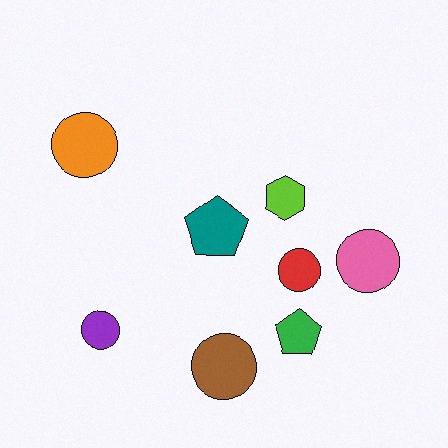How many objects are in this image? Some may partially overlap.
There are 8 objects.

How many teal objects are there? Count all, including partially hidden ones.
There is 1 teal object.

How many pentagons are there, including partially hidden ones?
There are 2 pentagons.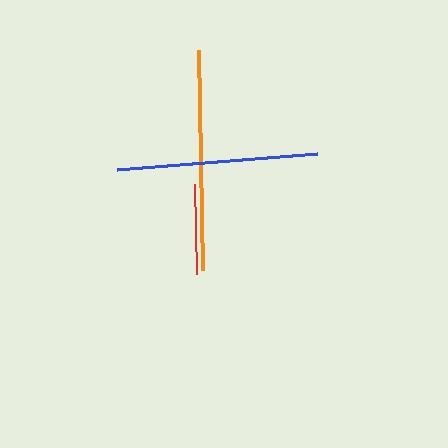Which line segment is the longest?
The orange line is the longest at approximately 221 pixels.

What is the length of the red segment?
The red segment is approximately 90 pixels long.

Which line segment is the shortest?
The red line is the shortest at approximately 90 pixels.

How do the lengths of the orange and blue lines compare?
The orange and blue lines are approximately the same length.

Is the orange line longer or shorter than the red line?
The orange line is longer than the red line.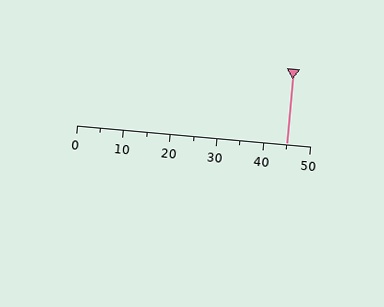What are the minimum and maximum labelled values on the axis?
The axis runs from 0 to 50.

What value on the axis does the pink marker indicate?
The marker indicates approximately 45.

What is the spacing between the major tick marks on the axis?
The major ticks are spaced 10 apart.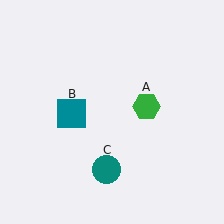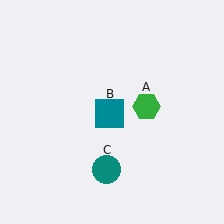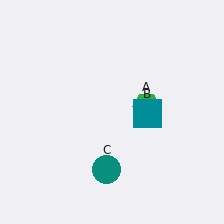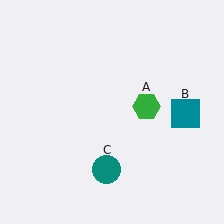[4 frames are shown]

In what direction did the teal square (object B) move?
The teal square (object B) moved right.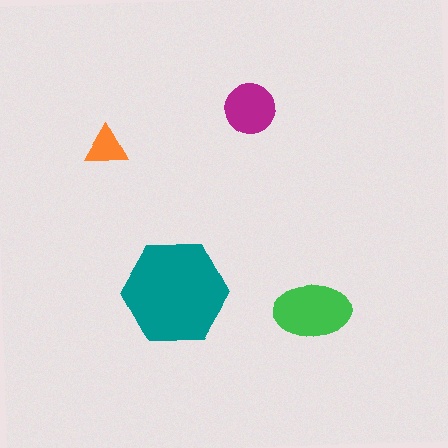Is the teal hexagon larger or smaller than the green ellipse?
Larger.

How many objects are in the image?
There are 4 objects in the image.